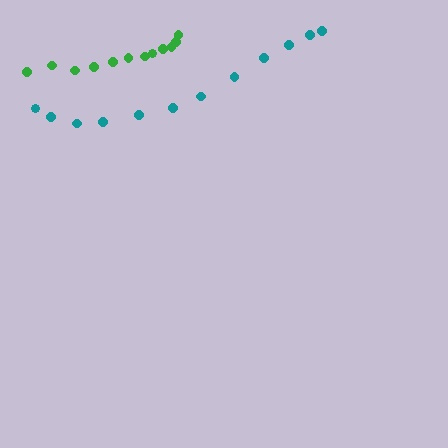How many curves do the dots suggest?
There are 2 distinct paths.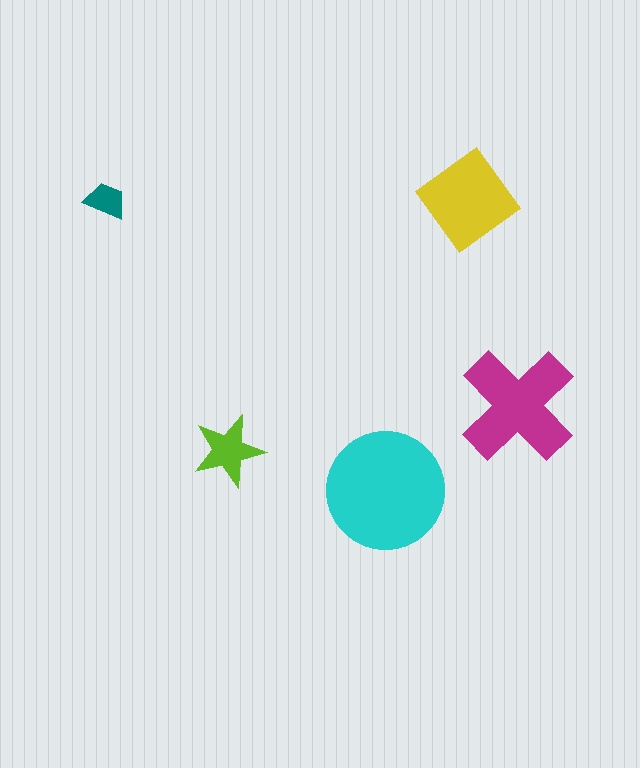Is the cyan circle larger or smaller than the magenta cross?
Larger.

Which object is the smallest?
The teal trapezoid.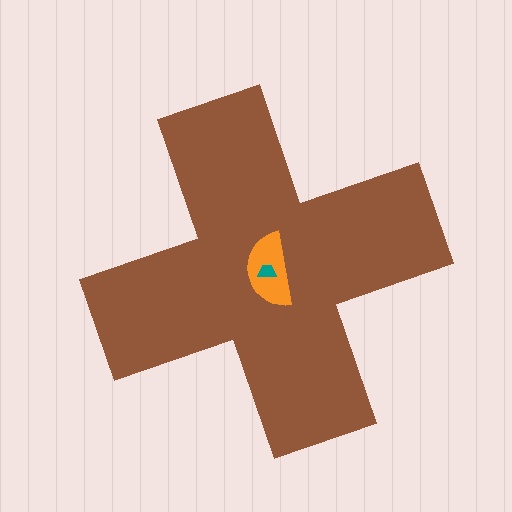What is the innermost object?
The teal trapezoid.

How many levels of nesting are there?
3.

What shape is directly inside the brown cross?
The orange semicircle.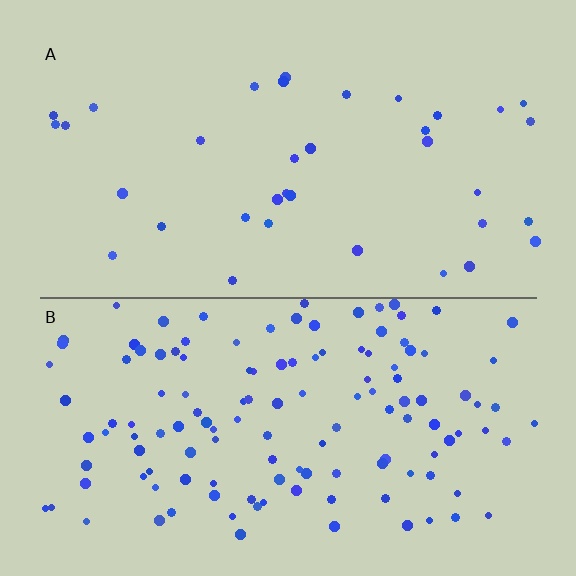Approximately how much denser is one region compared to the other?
Approximately 3.7× — region B over region A.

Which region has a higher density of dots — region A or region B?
B (the bottom).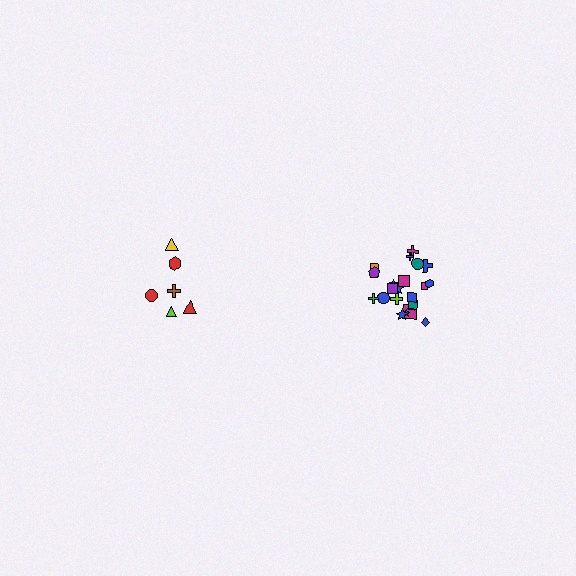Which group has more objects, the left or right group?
The right group.